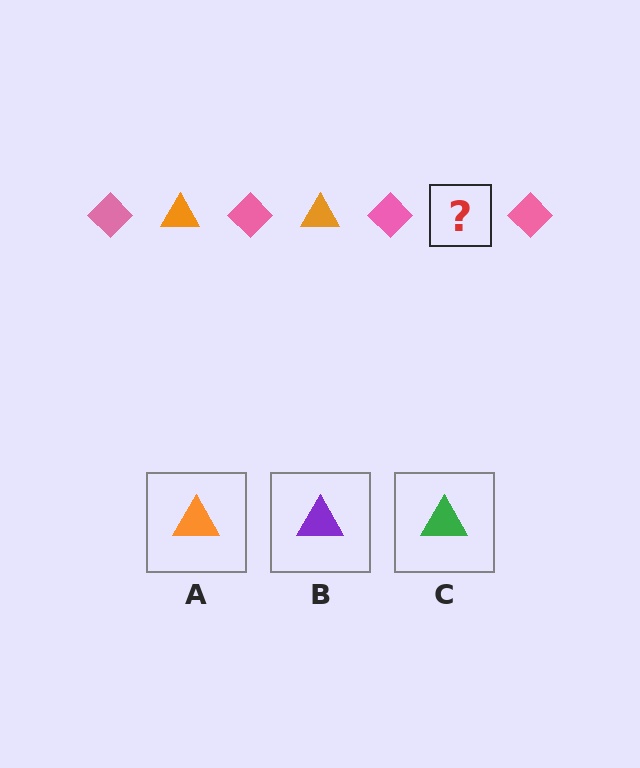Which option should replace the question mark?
Option A.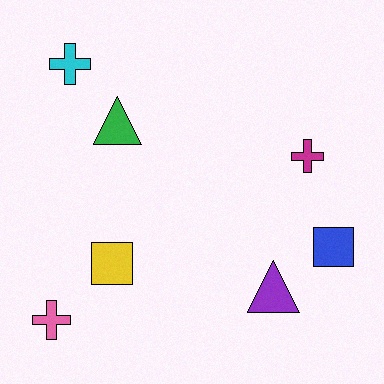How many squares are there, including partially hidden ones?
There are 2 squares.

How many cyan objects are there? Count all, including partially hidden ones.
There is 1 cyan object.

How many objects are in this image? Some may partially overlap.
There are 7 objects.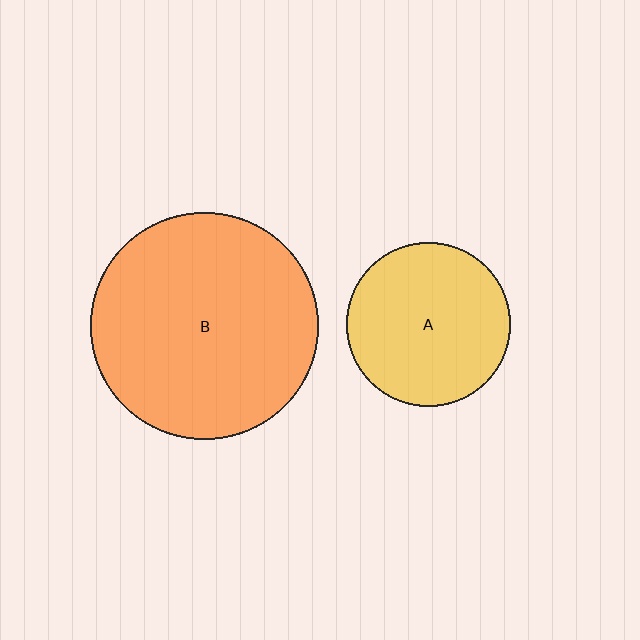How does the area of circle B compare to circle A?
Approximately 1.9 times.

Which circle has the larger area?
Circle B (orange).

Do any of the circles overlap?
No, none of the circles overlap.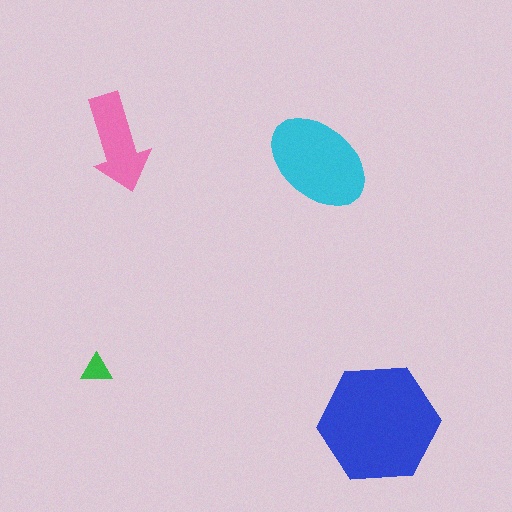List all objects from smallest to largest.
The green triangle, the pink arrow, the cyan ellipse, the blue hexagon.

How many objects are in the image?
There are 4 objects in the image.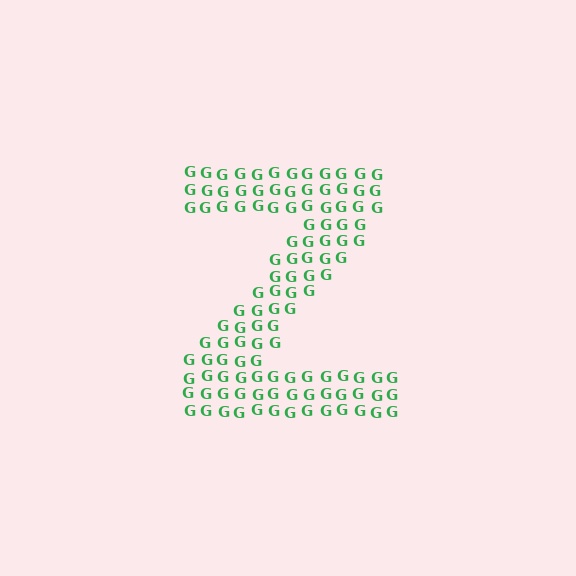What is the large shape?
The large shape is the letter Z.